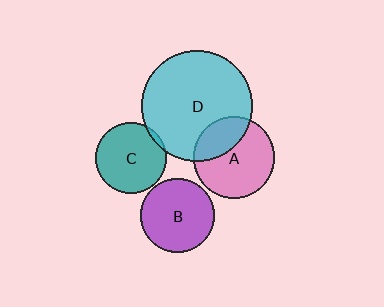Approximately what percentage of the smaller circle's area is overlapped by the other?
Approximately 5%.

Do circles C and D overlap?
Yes.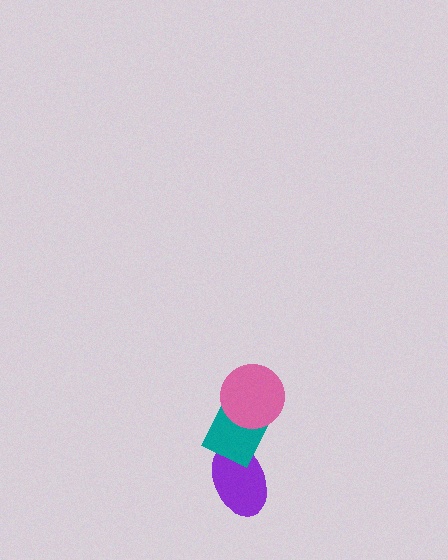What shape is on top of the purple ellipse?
The teal diamond is on top of the purple ellipse.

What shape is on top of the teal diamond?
The pink circle is on top of the teal diamond.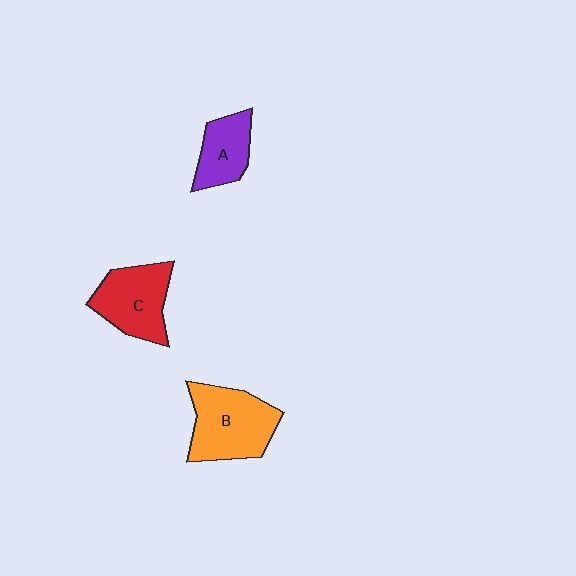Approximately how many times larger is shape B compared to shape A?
Approximately 1.7 times.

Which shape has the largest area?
Shape B (orange).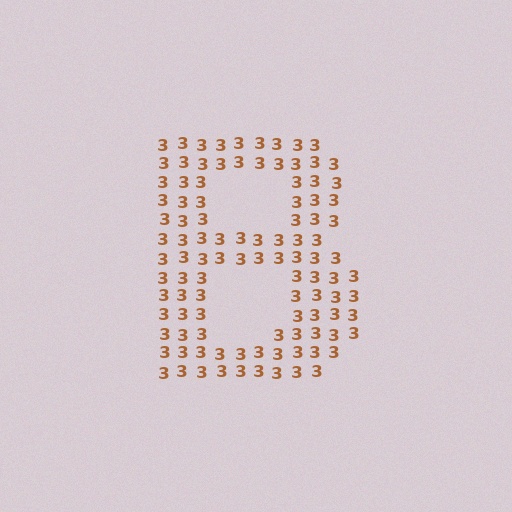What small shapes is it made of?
It is made of small digit 3's.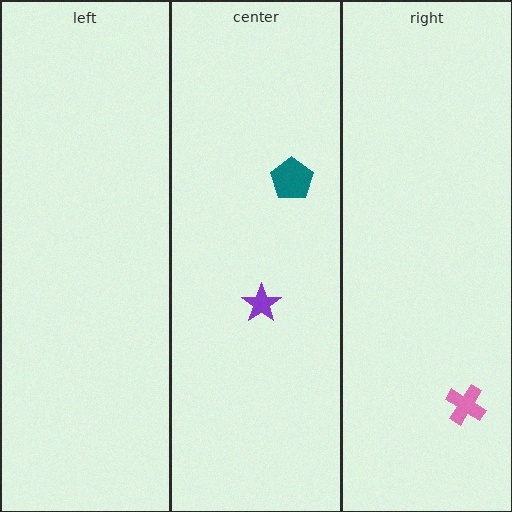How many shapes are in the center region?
2.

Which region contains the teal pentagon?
The center region.